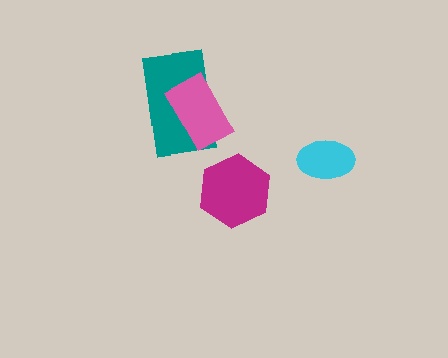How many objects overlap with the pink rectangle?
1 object overlaps with the pink rectangle.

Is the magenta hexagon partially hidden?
No, no other shape covers it.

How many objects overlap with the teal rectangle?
1 object overlaps with the teal rectangle.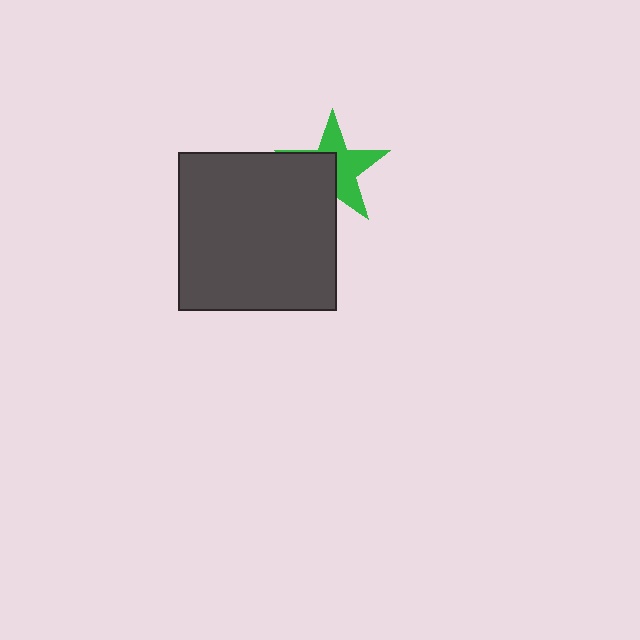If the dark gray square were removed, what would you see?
You would see the complete green star.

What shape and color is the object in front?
The object in front is a dark gray square.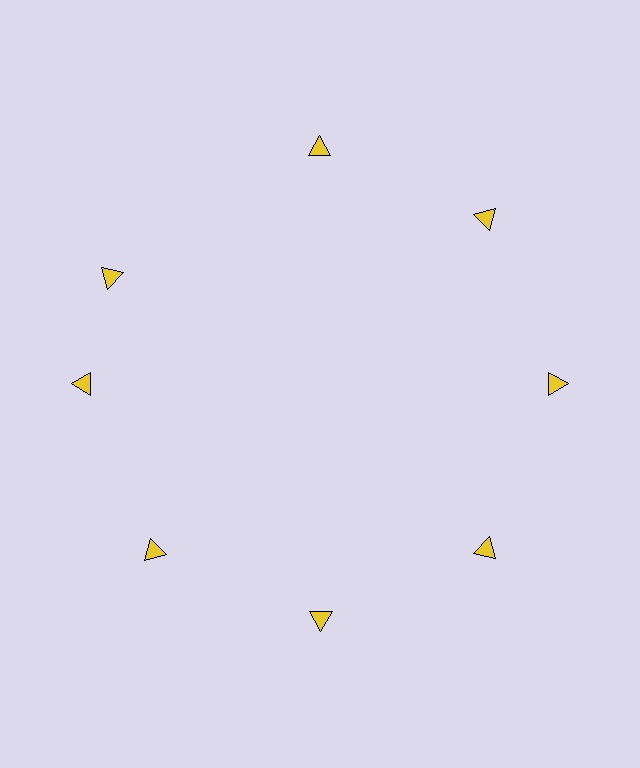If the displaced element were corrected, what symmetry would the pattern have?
It would have 8-fold rotational symmetry — the pattern would map onto itself every 45 degrees.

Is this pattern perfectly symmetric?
No. The 8 yellow triangles are arranged in a ring, but one element near the 10 o'clock position is rotated out of alignment along the ring, breaking the 8-fold rotational symmetry.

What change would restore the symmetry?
The symmetry would be restored by rotating it back into even spacing with its neighbors so that all 8 triangles sit at equal angles and equal distance from the center.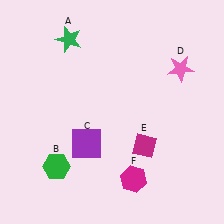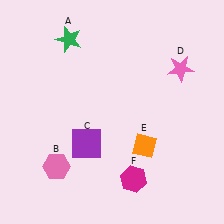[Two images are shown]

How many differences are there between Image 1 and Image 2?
There are 2 differences between the two images.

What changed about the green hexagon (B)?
In Image 1, B is green. In Image 2, it changed to pink.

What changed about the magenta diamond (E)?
In Image 1, E is magenta. In Image 2, it changed to orange.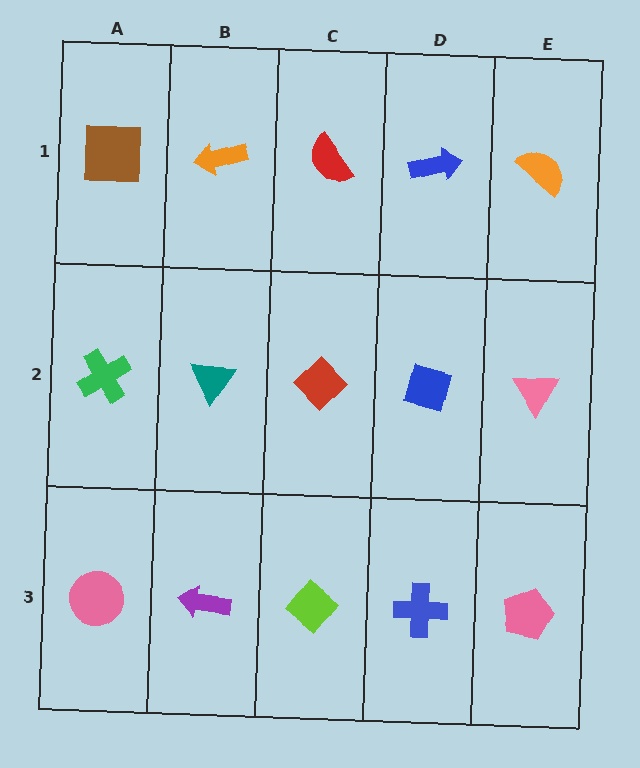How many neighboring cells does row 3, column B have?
3.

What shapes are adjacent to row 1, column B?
A teal triangle (row 2, column B), a brown square (row 1, column A), a red semicircle (row 1, column C).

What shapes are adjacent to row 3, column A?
A green cross (row 2, column A), a purple arrow (row 3, column B).